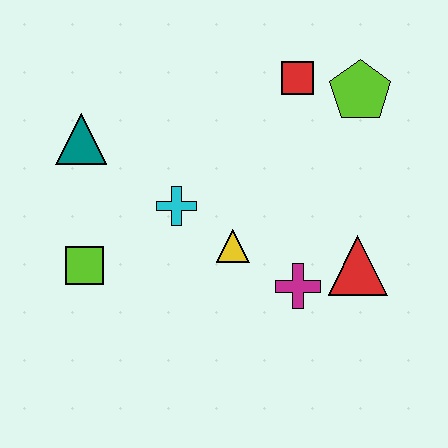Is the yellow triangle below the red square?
Yes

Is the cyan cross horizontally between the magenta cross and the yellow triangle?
No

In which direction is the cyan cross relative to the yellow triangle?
The cyan cross is to the left of the yellow triangle.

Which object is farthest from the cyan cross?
The lime pentagon is farthest from the cyan cross.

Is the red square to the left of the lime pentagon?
Yes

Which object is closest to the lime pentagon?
The red square is closest to the lime pentagon.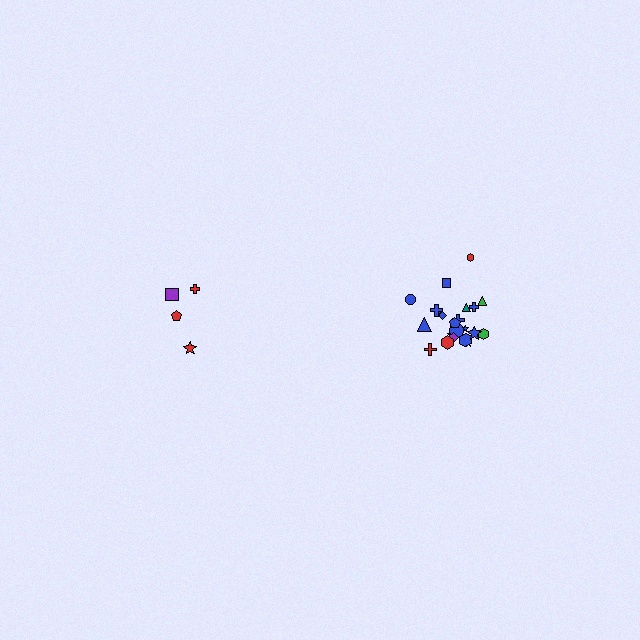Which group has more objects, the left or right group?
The right group.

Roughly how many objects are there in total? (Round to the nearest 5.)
Roughly 25 objects in total.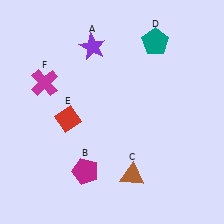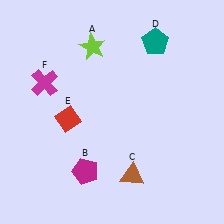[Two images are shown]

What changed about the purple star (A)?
In Image 1, A is purple. In Image 2, it changed to lime.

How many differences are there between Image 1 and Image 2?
There is 1 difference between the two images.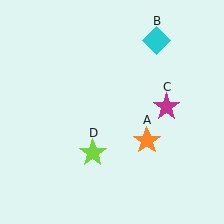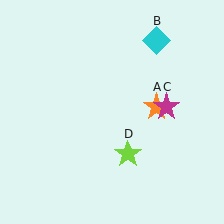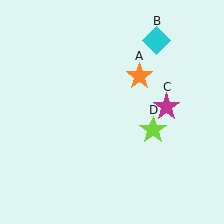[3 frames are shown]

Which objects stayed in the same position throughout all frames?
Cyan diamond (object B) and magenta star (object C) remained stationary.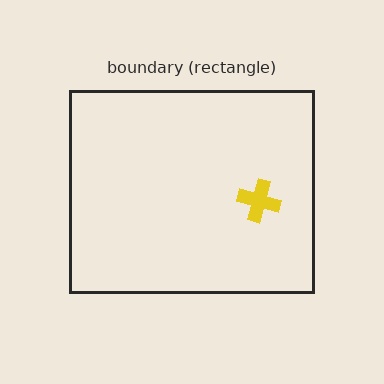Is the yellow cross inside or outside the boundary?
Inside.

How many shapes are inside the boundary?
1 inside, 0 outside.